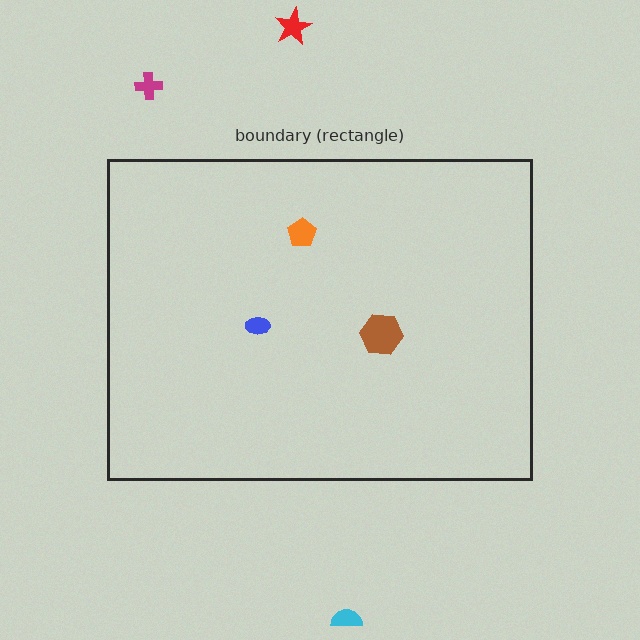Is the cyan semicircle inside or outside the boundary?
Outside.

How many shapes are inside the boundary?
3 inside, 3 outside.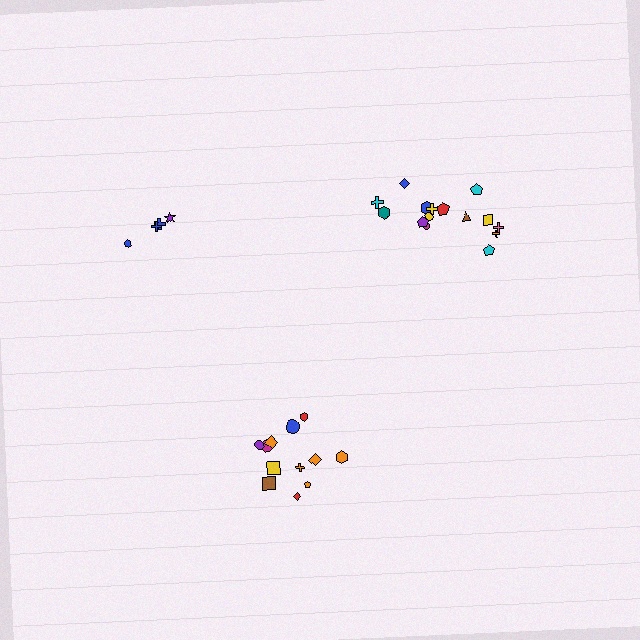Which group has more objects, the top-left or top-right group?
The top-right group.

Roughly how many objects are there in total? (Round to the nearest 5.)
Roughly 30 objects in total.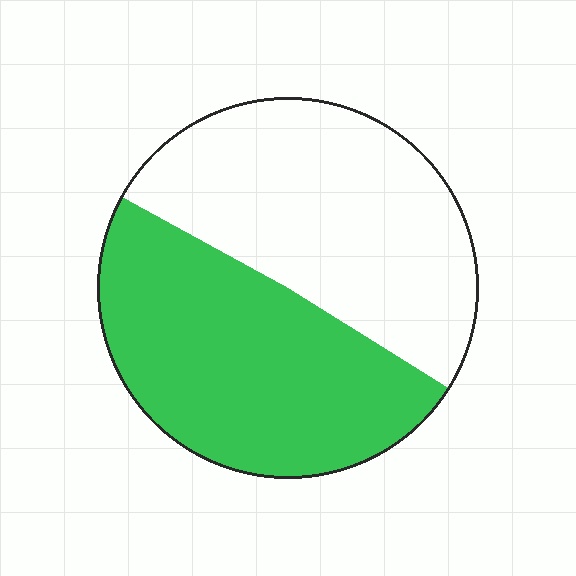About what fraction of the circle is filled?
About one half (1/2).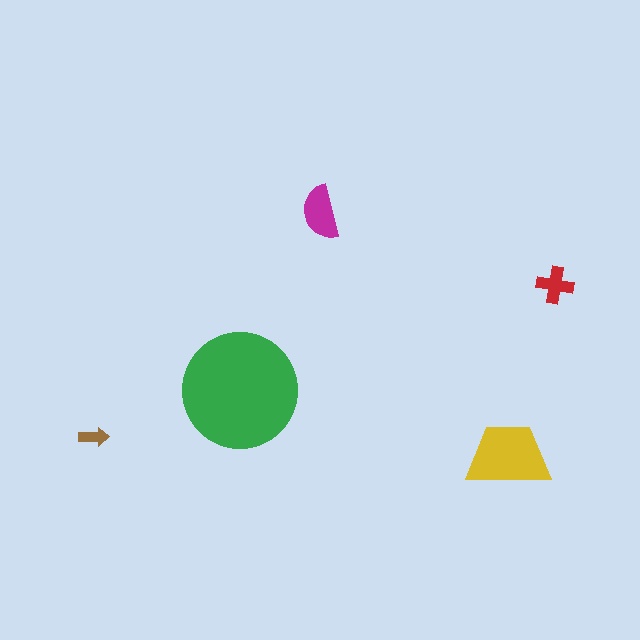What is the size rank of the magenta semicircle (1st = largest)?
3rd.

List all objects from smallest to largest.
The brown arrow, the red cross, the magenta semicircle, the yellow trapezoid, the green circle.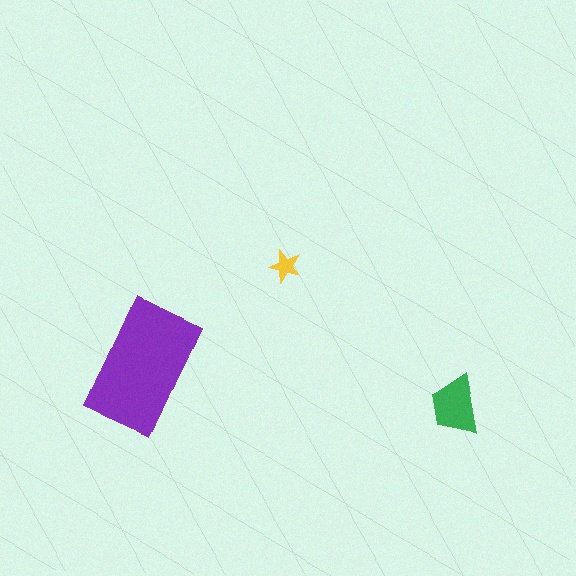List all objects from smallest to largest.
The yellow star, the green trapezoid, the purple rectangle.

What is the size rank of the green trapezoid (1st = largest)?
2nd.